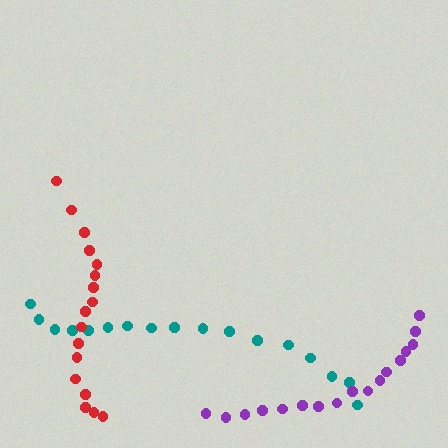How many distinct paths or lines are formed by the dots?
There are 3 distinct paths.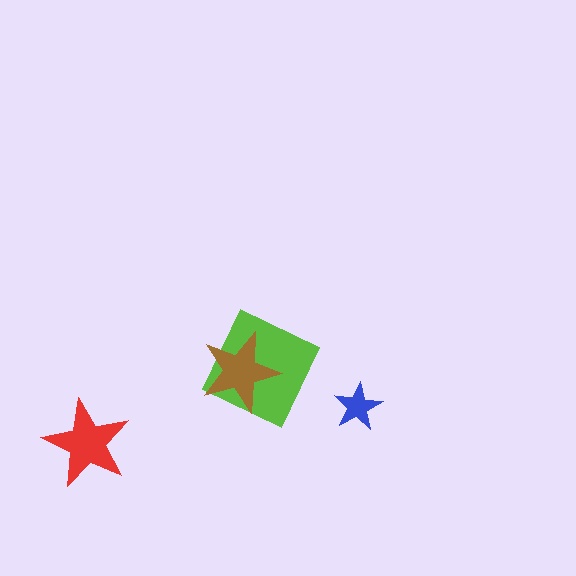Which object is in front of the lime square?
The brown star is in front of the lime square.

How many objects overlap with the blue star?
0 objects overlap with the blue star.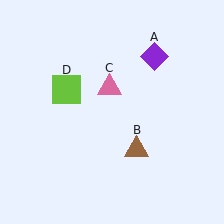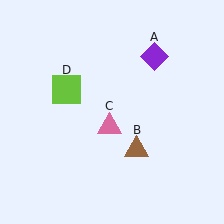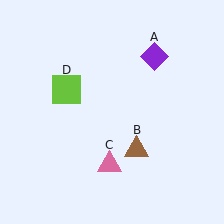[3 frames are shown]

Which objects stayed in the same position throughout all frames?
Purple diamond (object A) and brown triangle (object B) and lime square (object D) remained stationary.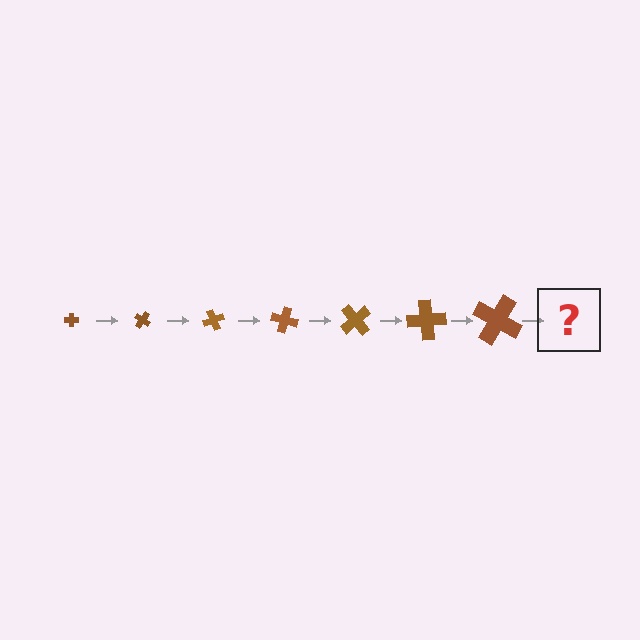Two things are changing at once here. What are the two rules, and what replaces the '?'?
The two rules are that the cross grows larger each step and it rotates 35 degrees each step. The '?' should be a cross, larger than the previous one and rotated 245 degrees from the start.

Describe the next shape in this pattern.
It should be a cross, larger than the previous one and rotated 245 degrees from the start.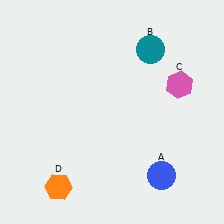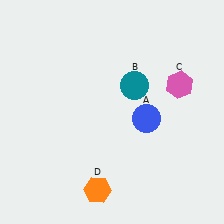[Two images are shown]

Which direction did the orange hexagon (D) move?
The orange hexagon (D) moved right.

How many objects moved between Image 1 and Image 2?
3 objects moved between the two images.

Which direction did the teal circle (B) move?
The teal circle (B) moved down.